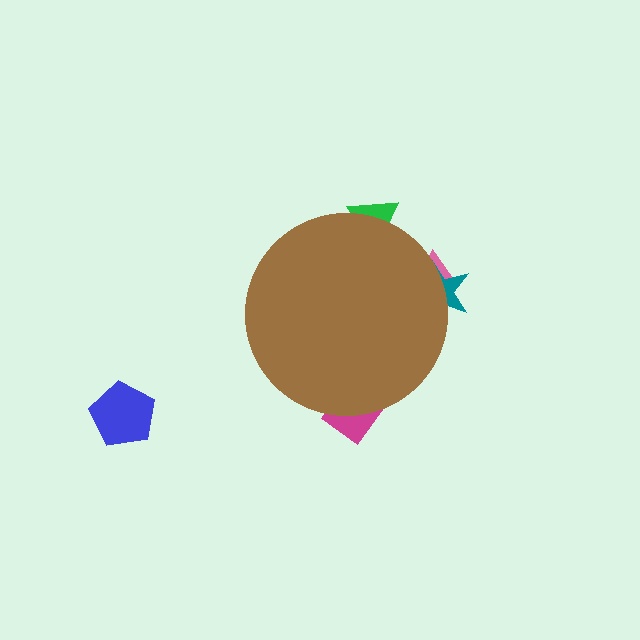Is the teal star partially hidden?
Yes, the teal star is partially hidden behind the brown circle.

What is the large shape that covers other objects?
A brown circle.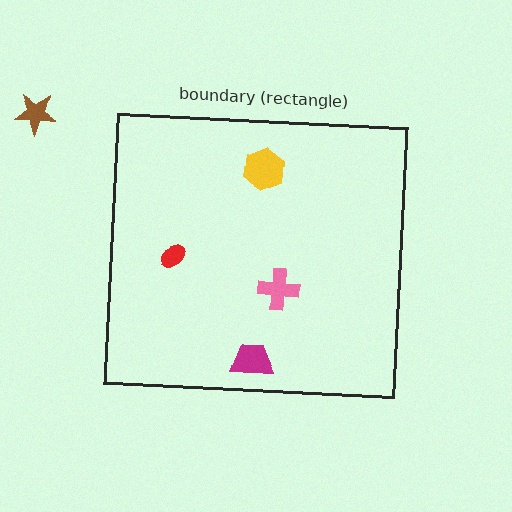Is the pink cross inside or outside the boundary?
Inside.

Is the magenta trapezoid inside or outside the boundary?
Inside.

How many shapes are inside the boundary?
4 inside, 1 outside.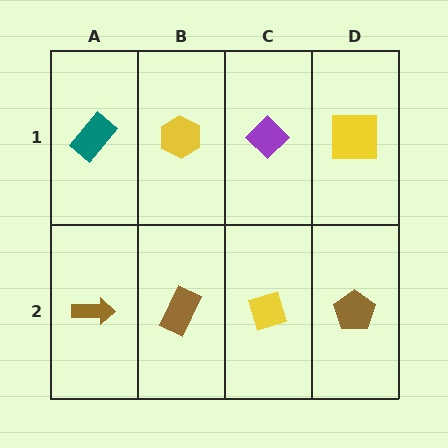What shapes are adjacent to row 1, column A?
A brown arrow (row 2, column A), a yellow hexagon (row 1, column B).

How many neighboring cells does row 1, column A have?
2.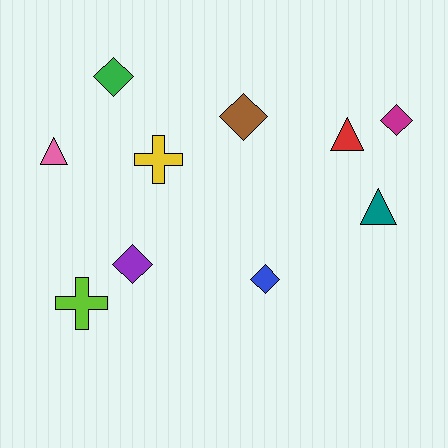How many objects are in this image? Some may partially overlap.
There are 10 objects.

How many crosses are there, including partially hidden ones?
There are 2 crosses.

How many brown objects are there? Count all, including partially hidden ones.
There is 1 brown object.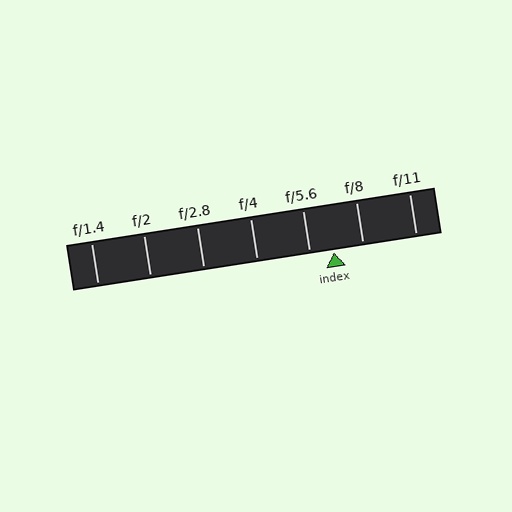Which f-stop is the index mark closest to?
The index mark is closest to f/5.6.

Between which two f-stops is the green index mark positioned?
The index mark is between f/5.6 and f/8.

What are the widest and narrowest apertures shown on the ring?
The widest aperture shown is f/1.4 and the narrowest is f/11.